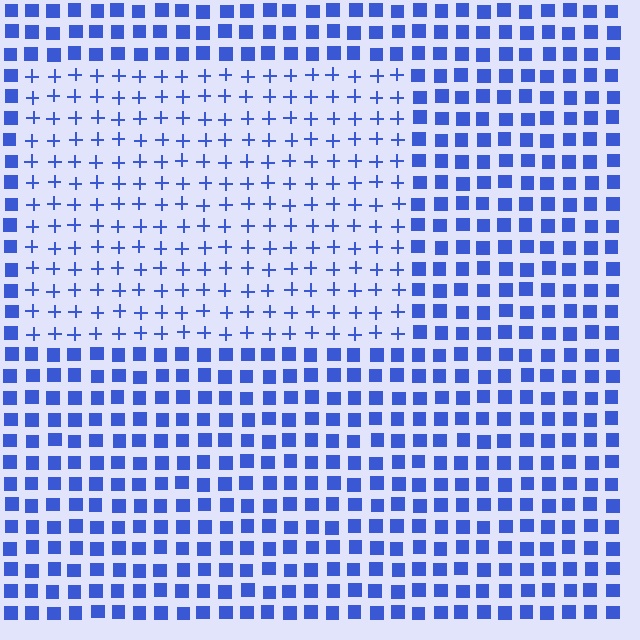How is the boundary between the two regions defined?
The boundary is defined by a change in element shape: plus signs inside vs. squares outside. All elements share the same color and spacing.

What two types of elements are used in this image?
The image uses plus signs inside the rectangle region and squares outside it.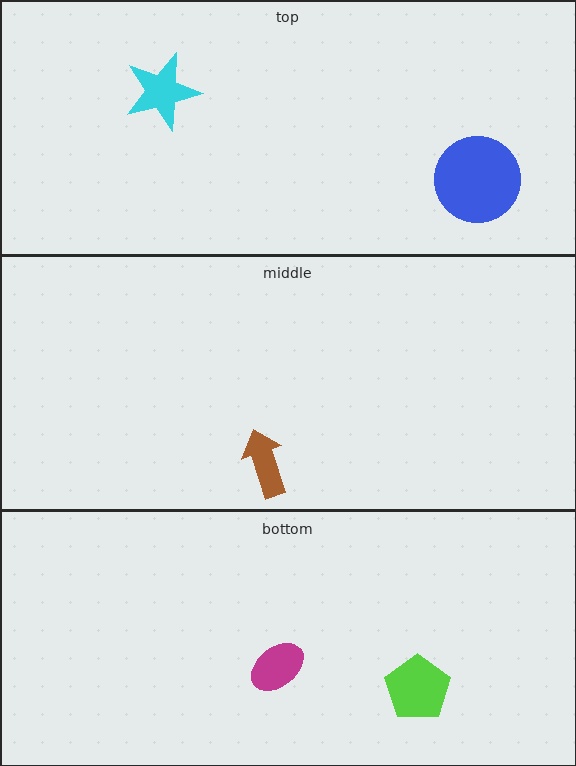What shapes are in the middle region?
The brown arrow.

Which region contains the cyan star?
The top region.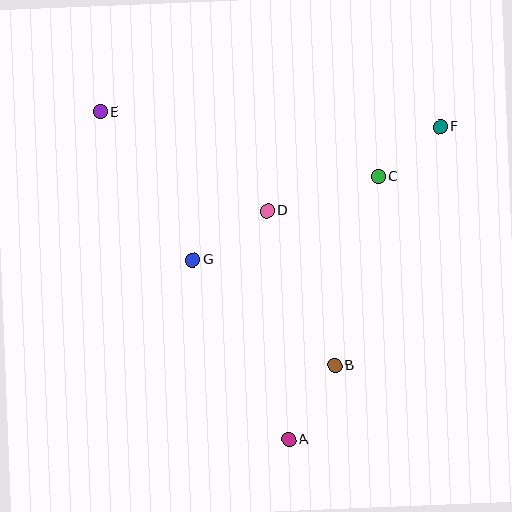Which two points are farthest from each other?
Points A and E are farthest from each other.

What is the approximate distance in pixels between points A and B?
The distance between A and B is approximately 87 pixels.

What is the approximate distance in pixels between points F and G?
The distance between F and G is approximately 281 pixels.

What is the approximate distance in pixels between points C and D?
The distance between C and D is approximately 116 pixels.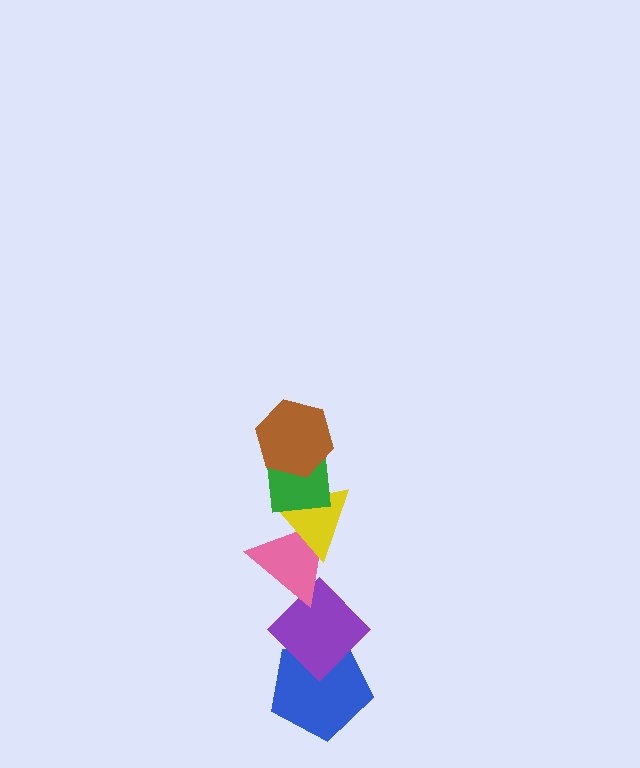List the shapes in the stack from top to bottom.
From top to bottom: the brown hexagon, the green square, the yellow triangle, the pink triangle, the purple diamond, the blue pentagon.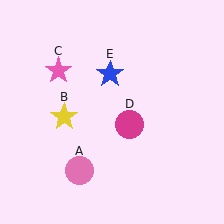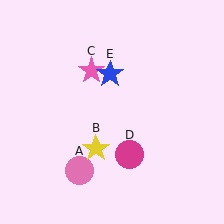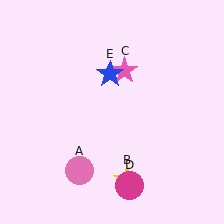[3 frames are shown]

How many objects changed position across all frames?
3 objects changed position: yellow star (object B), pink star (object C), magenta circle (object D).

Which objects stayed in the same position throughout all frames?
Pink circle (object A) and blue star (object E) remained stationary.